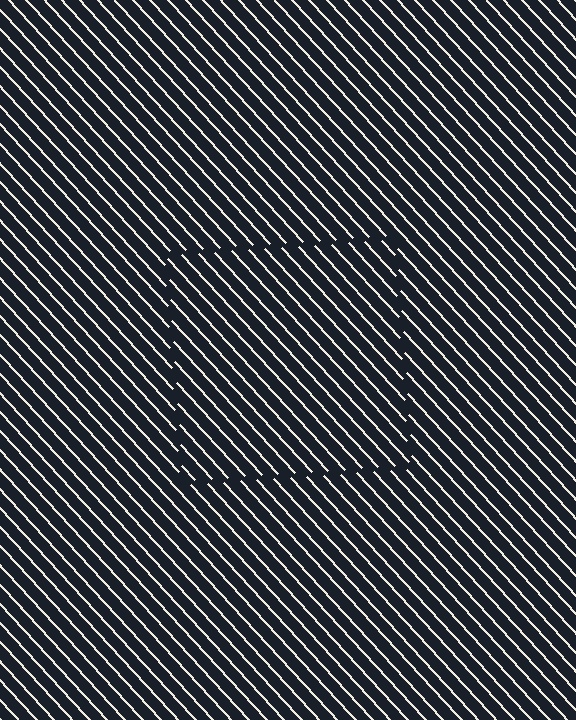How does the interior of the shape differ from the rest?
The interior of the shape contains the same grating, shifted by half a period — the contour is defined by the phase discontinuity where line-ends from the inner and outer gratings abut.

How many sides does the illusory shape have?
4 sides — the line-ends trace a square.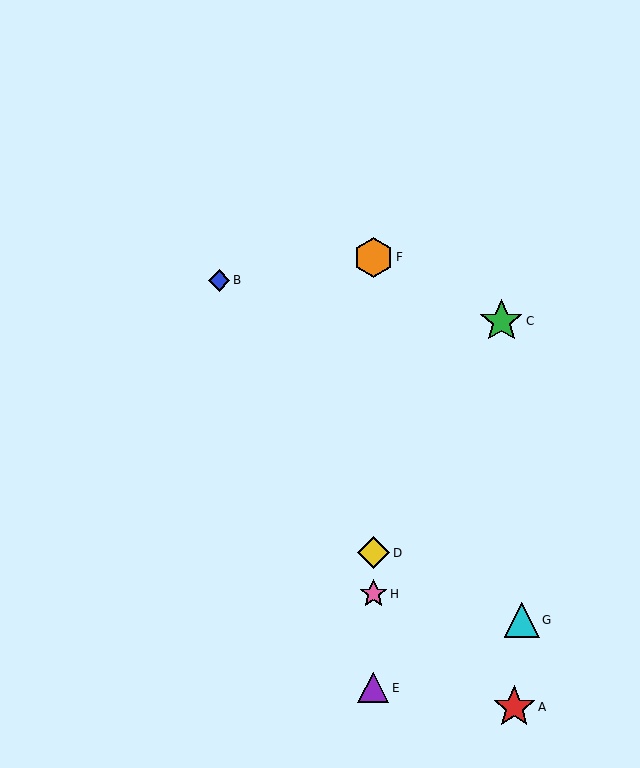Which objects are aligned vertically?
Objects D, E, F, H are aligned vertically.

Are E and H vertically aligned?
Yes, both are at x≈373.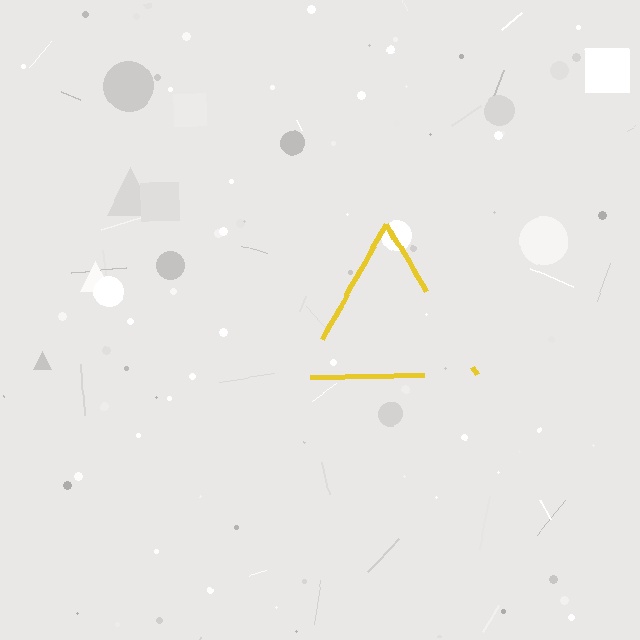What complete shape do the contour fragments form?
The contour fragments form a triangle.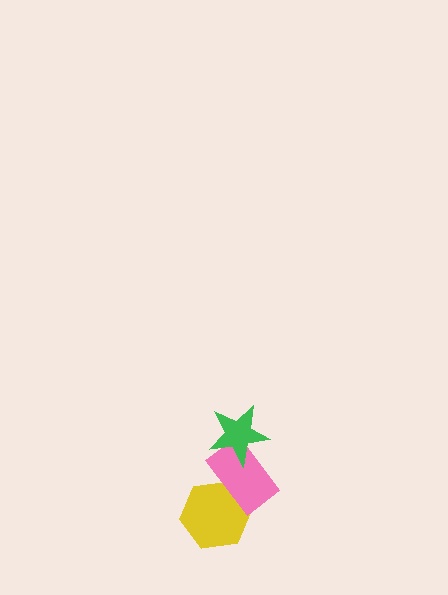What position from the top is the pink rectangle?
The pink rectangle is 2nd from the top.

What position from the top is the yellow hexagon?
The yellow hexagon is 3rd from the top.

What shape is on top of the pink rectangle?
The green star is on top of the pink rectangle.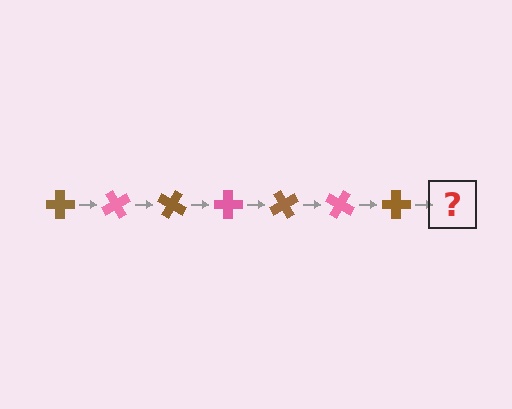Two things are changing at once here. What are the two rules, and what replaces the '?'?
The two rules are that it rotates 60 degrees each step and the color cycles through brown and pink. The '?' should be a pink cross, rotated 420 degrees from the start.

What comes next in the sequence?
The next element should be a pink cross, rotated 420 degrees from the start.